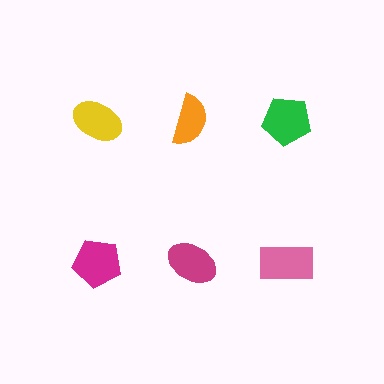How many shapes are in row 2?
3 shapes.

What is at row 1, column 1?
A yellow ellipse.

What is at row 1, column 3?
A green pentagon.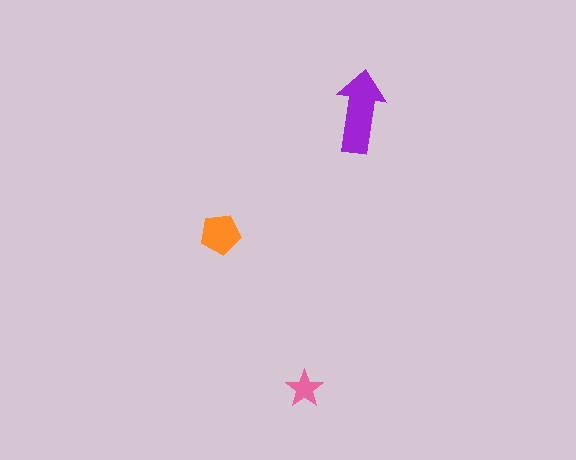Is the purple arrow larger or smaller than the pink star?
Larger.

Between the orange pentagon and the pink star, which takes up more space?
The orange pentagon.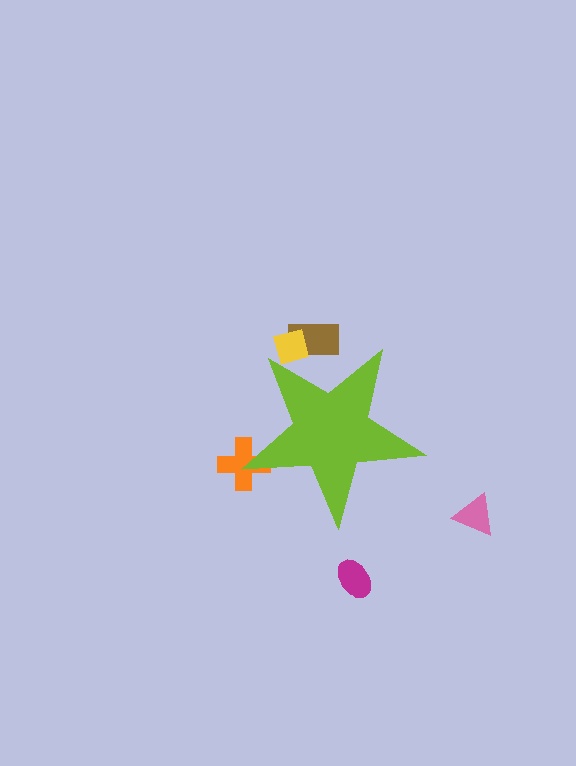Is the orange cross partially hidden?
Yes, the orange cross is partially hidden behind the lime star.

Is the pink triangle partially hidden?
No, the pink triangle is fully visible.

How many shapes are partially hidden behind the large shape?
3 shapes are partially hidden.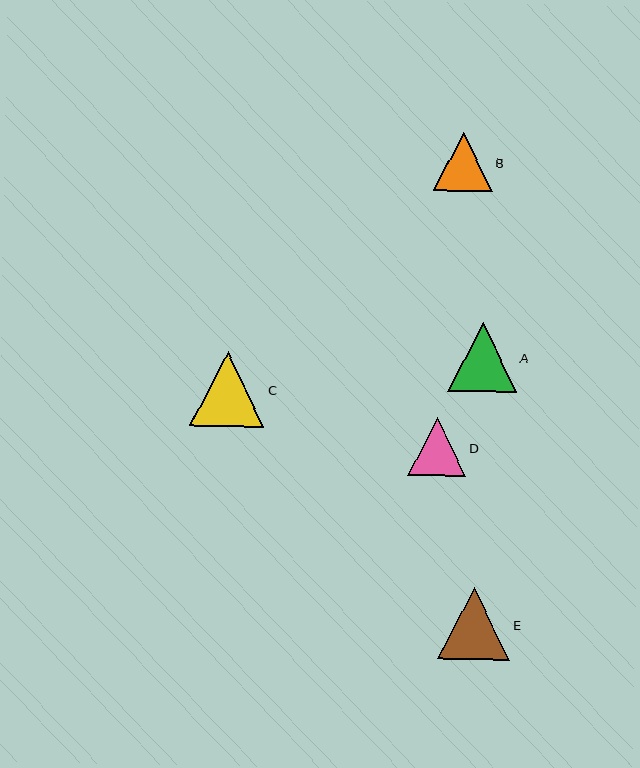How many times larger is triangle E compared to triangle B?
Triangle E is approximately 1.2 times the size of triangle B.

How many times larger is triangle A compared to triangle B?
Triangle A is approximately 1.2 times the size of triangle B.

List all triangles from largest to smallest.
From largest to smallest: C, E, A, B, D.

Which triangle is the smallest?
Triangle D is the smallest with a size of approximately 58 pixels.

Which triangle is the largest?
Triangle C is the largest with a size of approximately 74 pixels.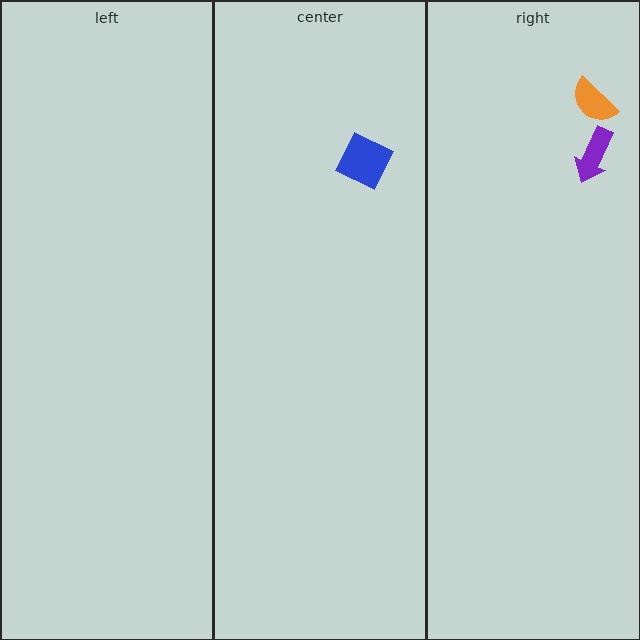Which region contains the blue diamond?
The center region.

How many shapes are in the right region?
2.